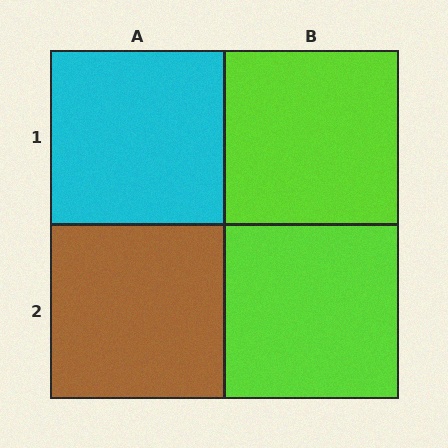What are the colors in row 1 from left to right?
Cyan, lime.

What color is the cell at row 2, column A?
Brown.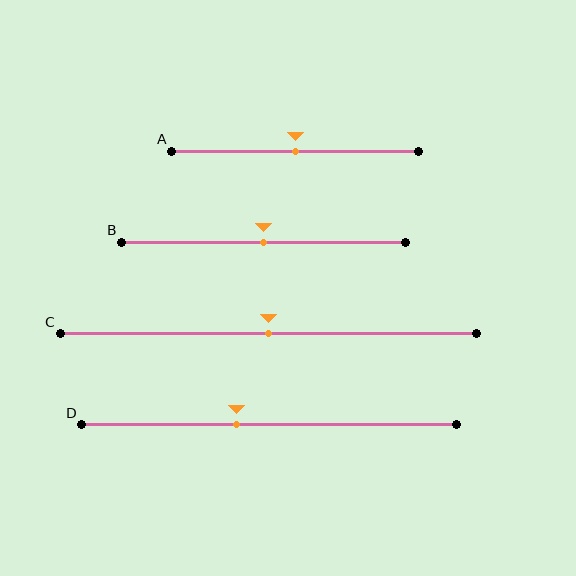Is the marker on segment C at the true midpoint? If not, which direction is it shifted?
Yes, the marker on segment C is at the true midpoint.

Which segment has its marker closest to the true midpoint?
Segment A has its marker closest to the true midpoint.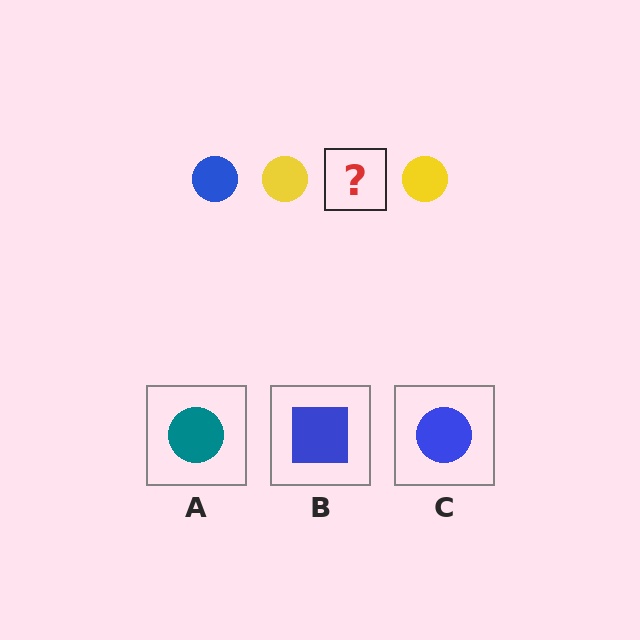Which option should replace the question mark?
Option C.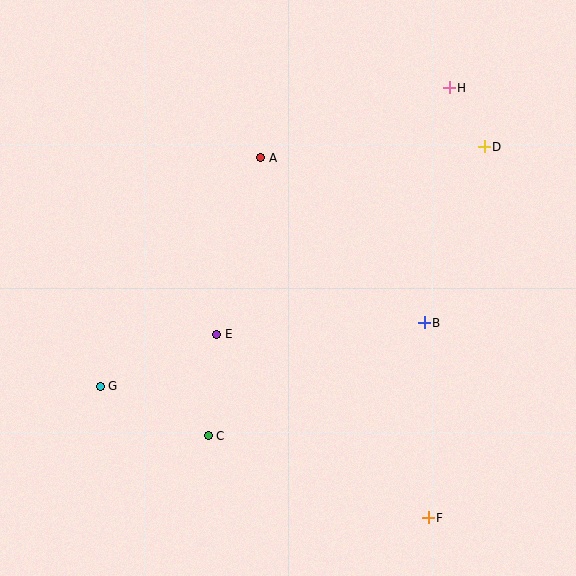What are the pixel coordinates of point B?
Point B is at (424, 323).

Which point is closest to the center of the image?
Point E at (217, 334) is closest to the center.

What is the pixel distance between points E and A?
The distance between E and A is 182 pixels.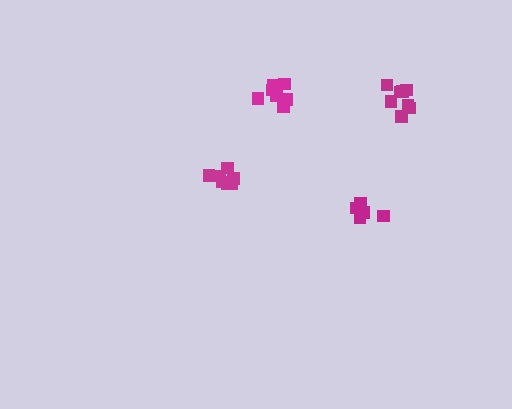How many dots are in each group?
Group 1: 6 dots, Group 2: 8 dots, Group 3: 7 dots, Group 4: 8 dots (29 total).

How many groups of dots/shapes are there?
There are 4 groups.